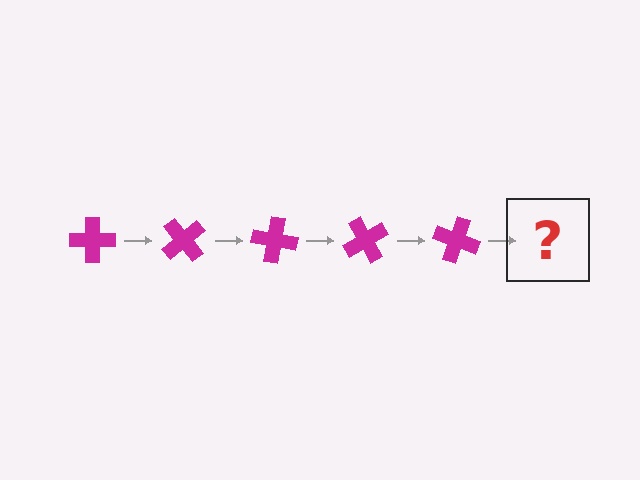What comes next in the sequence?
The next element should be a magenta cross rotated 250 degrees.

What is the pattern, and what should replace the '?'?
The pattern is that the cross rotates 50 degrees each step. The '?' should be a magenta cross rotated 250 degrees.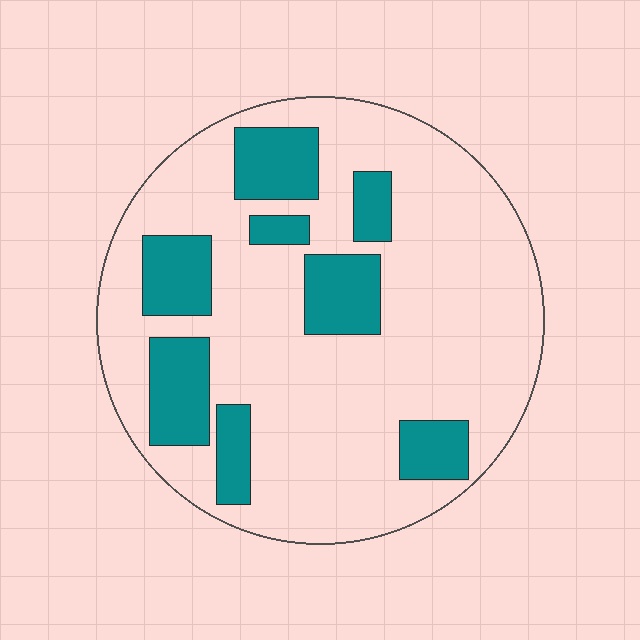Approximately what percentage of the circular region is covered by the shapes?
Approximately 25%.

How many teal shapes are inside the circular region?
8.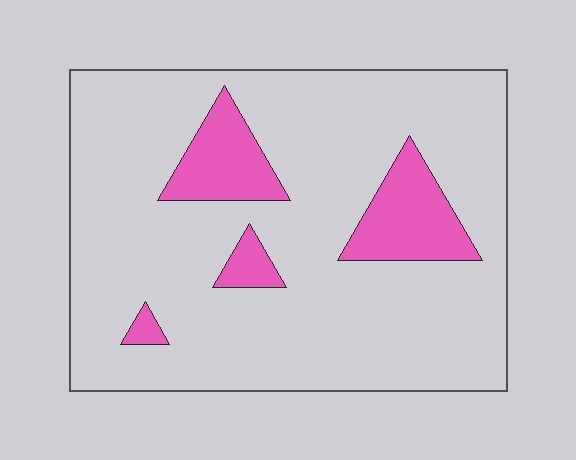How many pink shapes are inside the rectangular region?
4.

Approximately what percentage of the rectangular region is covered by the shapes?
Approximately 15%.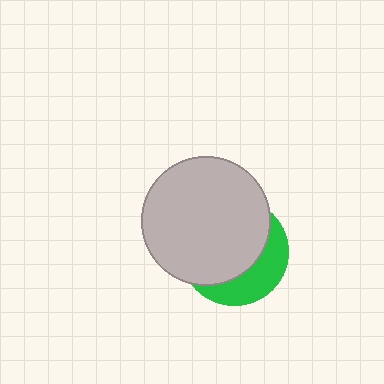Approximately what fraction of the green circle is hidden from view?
Roughly 67% of the green circle is hidden behind the light gray circle.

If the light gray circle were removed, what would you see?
You would see the complete green circle.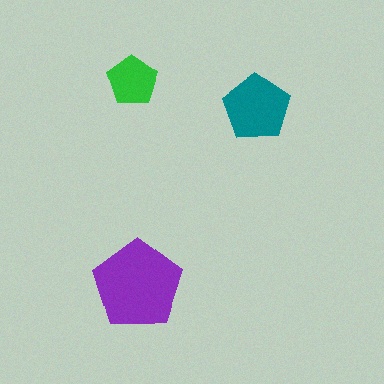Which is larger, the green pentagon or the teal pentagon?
The teal one.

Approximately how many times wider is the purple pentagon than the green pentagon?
About 2 times wider.